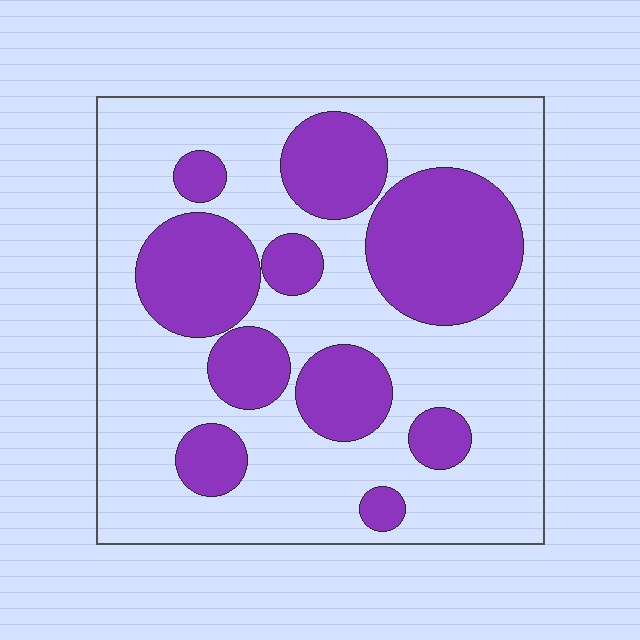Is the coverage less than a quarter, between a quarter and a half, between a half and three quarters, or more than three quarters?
Between a quarter and a half.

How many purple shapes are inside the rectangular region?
10.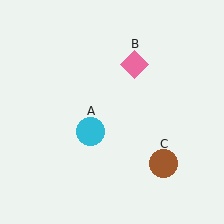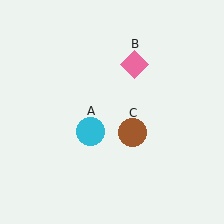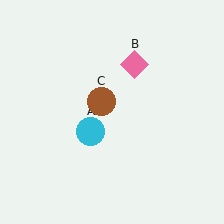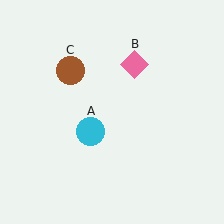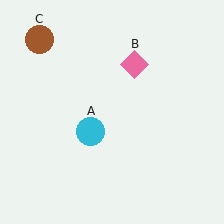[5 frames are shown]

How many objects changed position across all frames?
1 object changed position: brown circle (object C).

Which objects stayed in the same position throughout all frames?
Cyan circle (object A) and pink diamond (object B) remained stationary.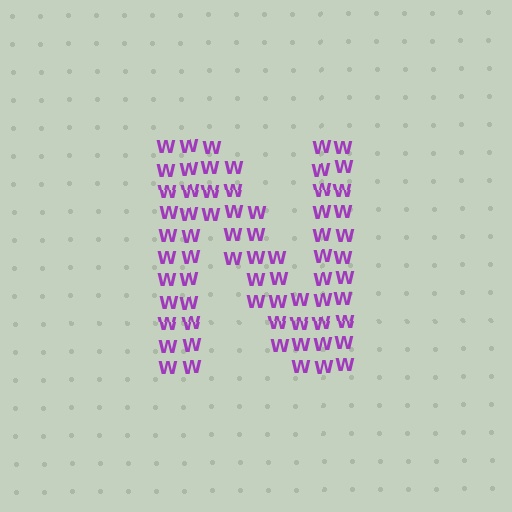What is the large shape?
The large shape is the letter N.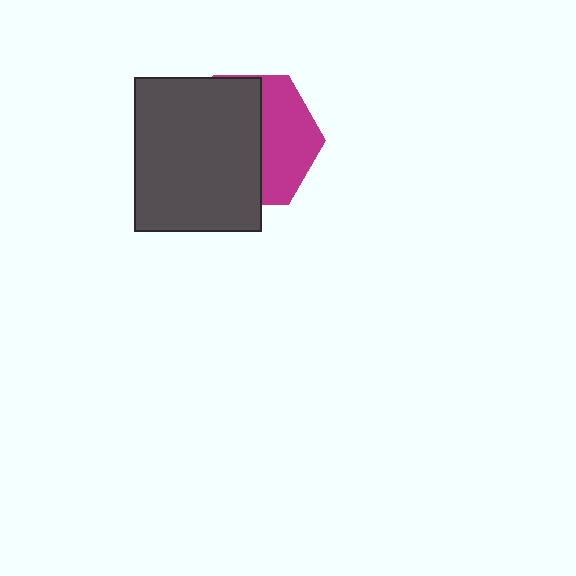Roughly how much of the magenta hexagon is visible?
A small part of it is visible (roughly 41%).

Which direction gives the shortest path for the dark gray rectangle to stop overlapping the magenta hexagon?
Moving left gives the shortest separation.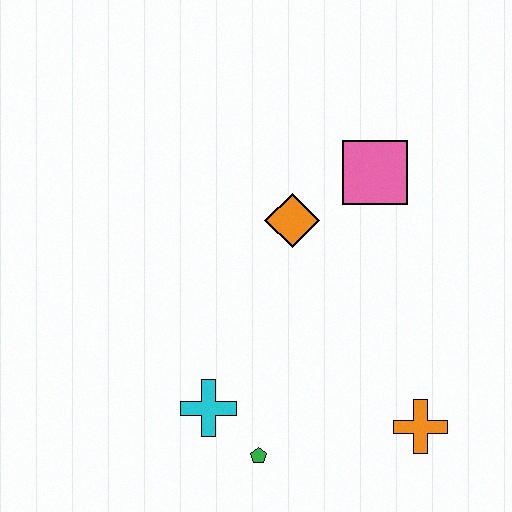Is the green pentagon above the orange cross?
No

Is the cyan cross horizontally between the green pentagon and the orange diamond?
No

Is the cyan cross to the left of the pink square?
Yes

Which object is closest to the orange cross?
The green pentagon is closest to the orange cross.